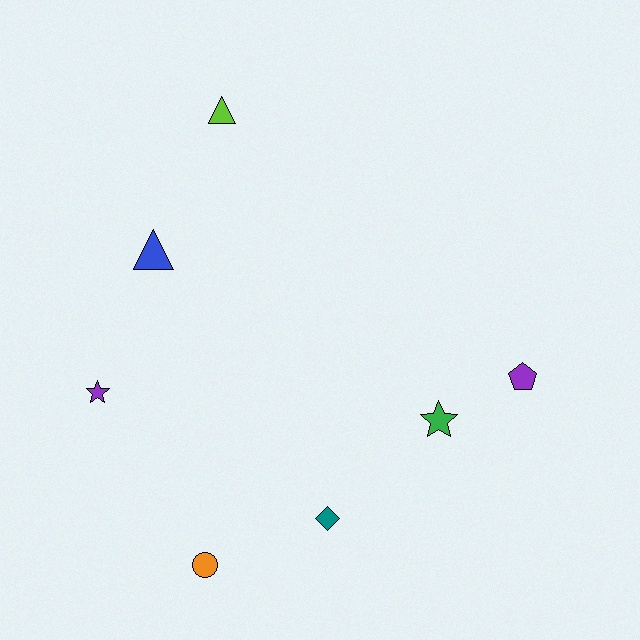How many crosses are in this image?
There are no crosses.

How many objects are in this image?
There are 7 objects.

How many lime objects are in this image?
There is 1 lime object.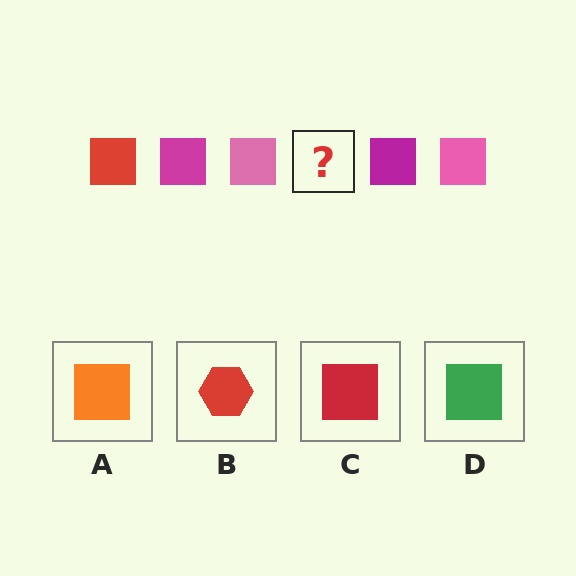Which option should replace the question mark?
Option C.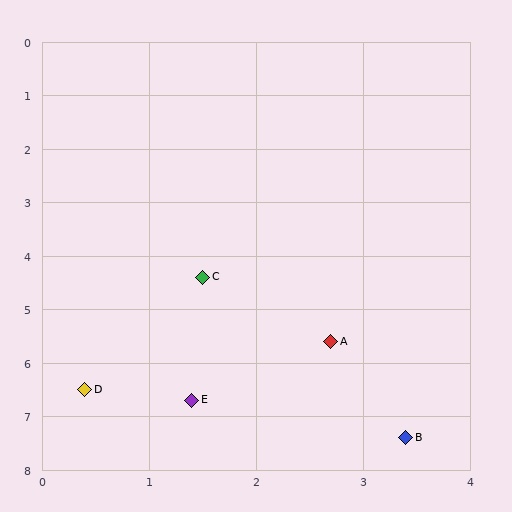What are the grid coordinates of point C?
Point C is at approximately (1.5, 4.4).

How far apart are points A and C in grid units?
Points A and C are about 1.7 grid units apart.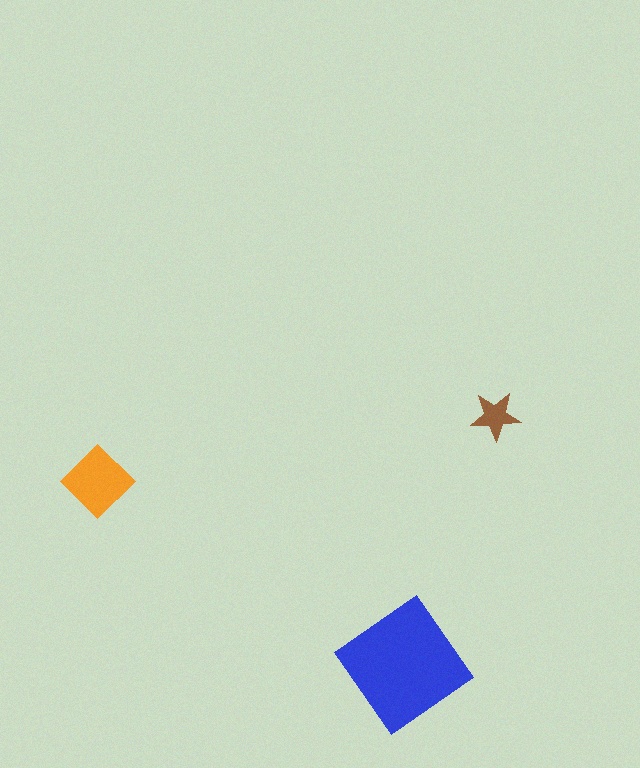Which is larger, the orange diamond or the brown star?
The orange diamond.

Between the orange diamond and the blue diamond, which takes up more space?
The blue diamond.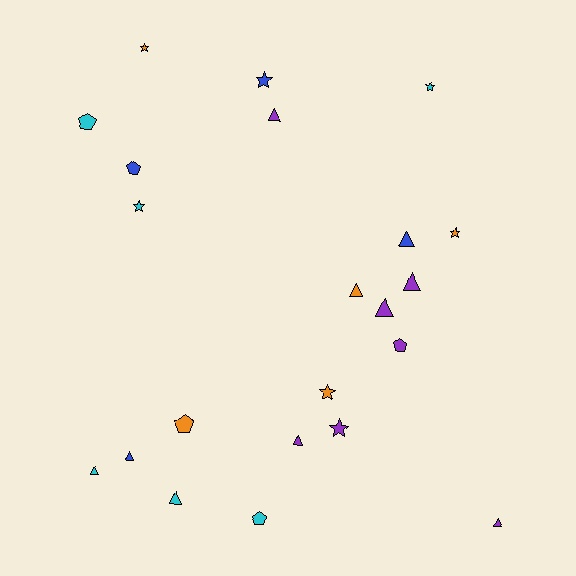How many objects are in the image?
There are 22 objects.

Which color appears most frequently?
Purple, with 7 objects.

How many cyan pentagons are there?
There are 2 cyan pentagons.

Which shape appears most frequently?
Triangle, with 10 objects.